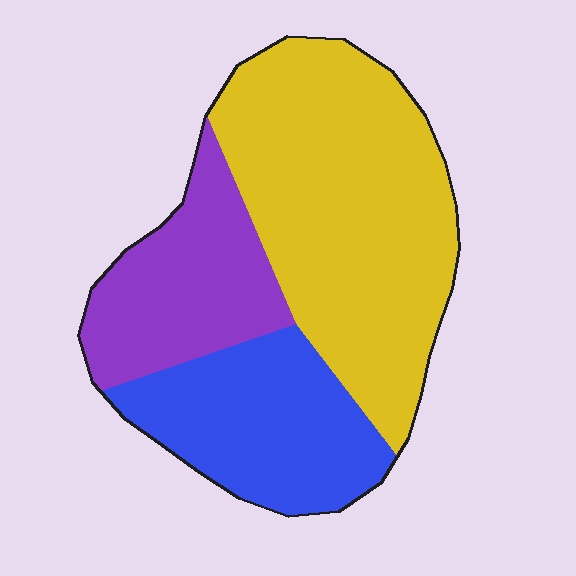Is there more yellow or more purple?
Yellow.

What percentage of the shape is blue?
Blue covers about 25% of the shape.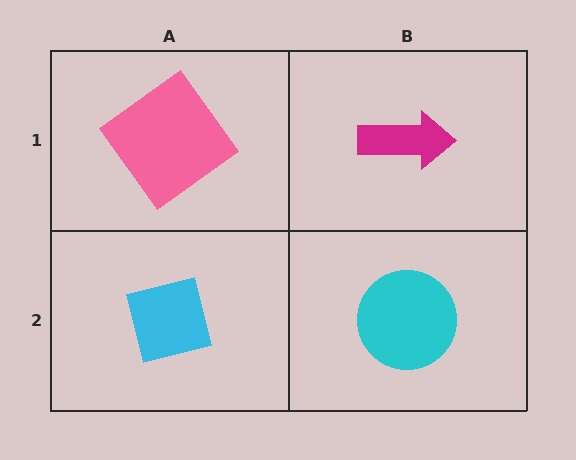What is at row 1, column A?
A pink diamond.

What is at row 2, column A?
A cyan square.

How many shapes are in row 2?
2 shapes.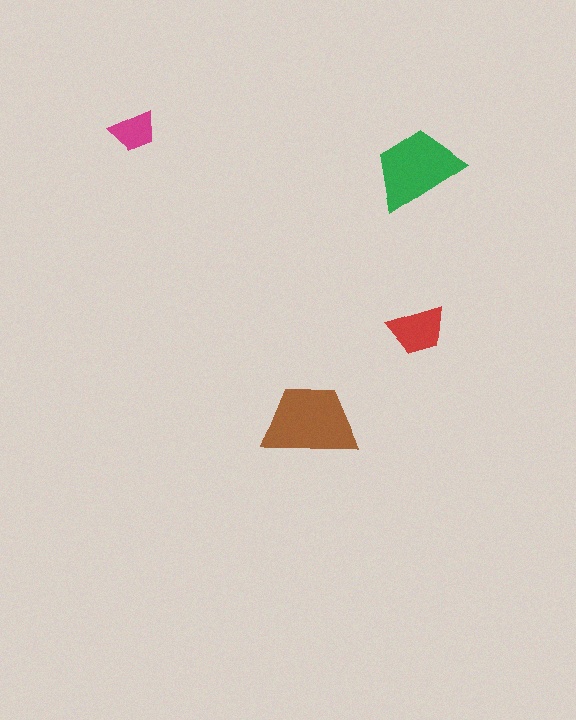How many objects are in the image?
There are 4 objects in the image.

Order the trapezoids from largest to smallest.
the brown one, the green one, the red one, the magenta one.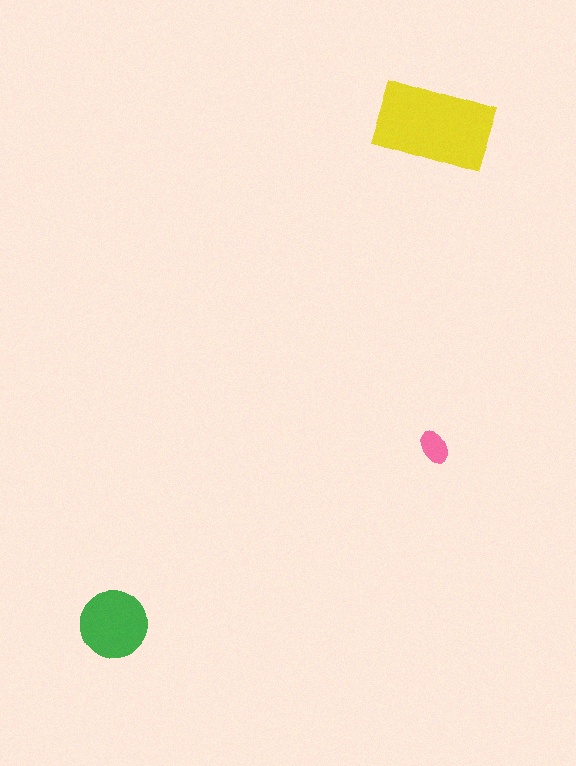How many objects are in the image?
There are 3 objects in the image.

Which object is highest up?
The yellow rectangle is topmost.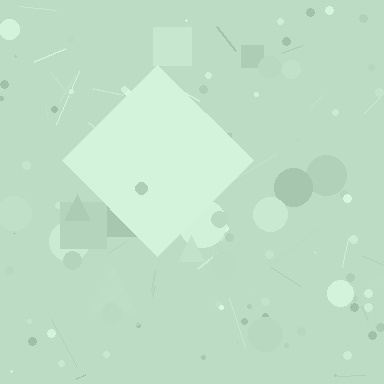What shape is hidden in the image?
A diamond is hidden in the image.